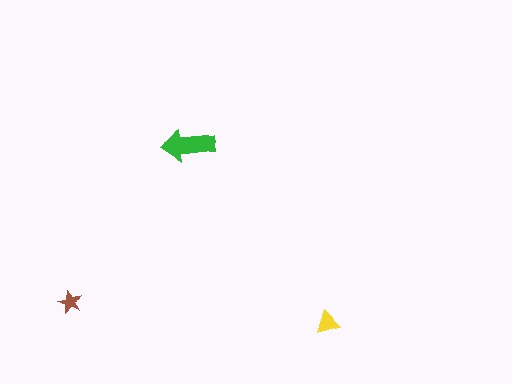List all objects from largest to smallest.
The green arrow, the yellow triangle, the brown star.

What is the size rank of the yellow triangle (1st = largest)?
2nd.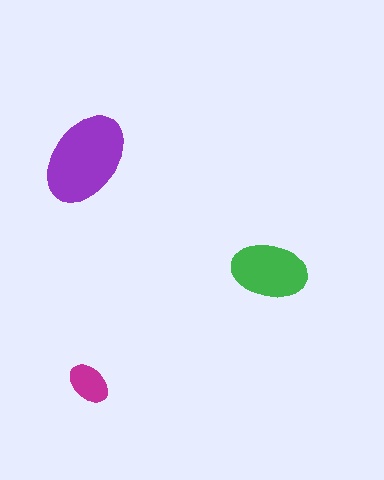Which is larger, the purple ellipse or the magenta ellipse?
The purple one.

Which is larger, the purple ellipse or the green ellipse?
The purple one.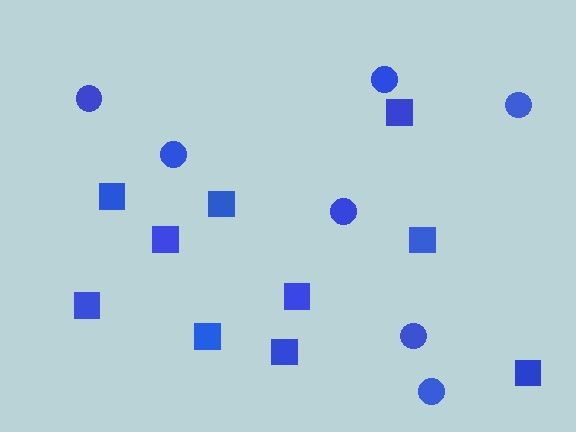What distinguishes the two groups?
There are 2 groups: one group of squares (10) and one group of circles (7).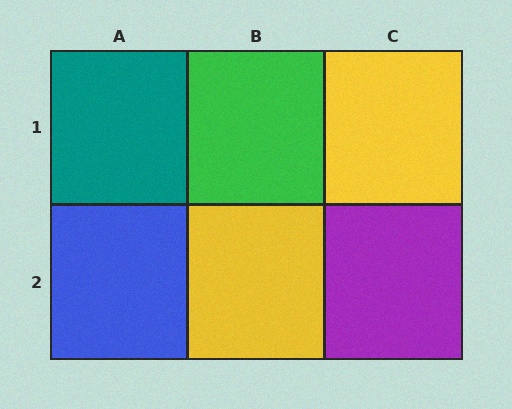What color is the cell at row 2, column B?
Yellow.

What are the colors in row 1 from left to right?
Teal, green, yellow.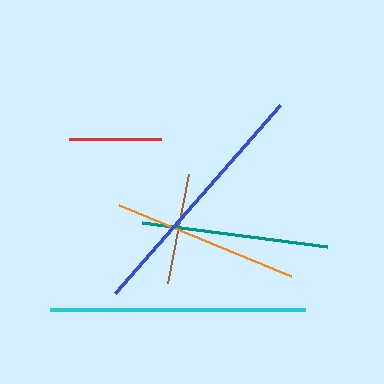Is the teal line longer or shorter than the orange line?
The teal line is longer than the orange line.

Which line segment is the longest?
The cyan line is the longest at approximately 255 pixels.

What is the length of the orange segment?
The orange segment is approximately 185 pixels long.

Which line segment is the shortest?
The red line is the shortest at approximately 92 pixels.